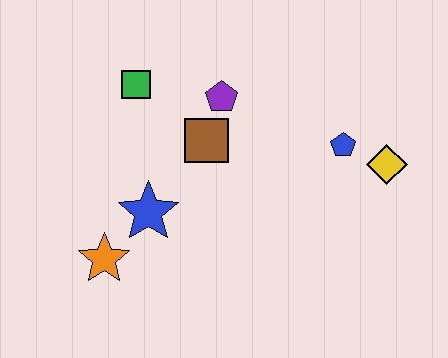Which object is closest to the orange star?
The blue star is closest to the orange star.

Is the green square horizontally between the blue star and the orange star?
Yes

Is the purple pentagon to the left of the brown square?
No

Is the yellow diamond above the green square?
No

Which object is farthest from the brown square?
The yellow diamond is farthest from the brown square.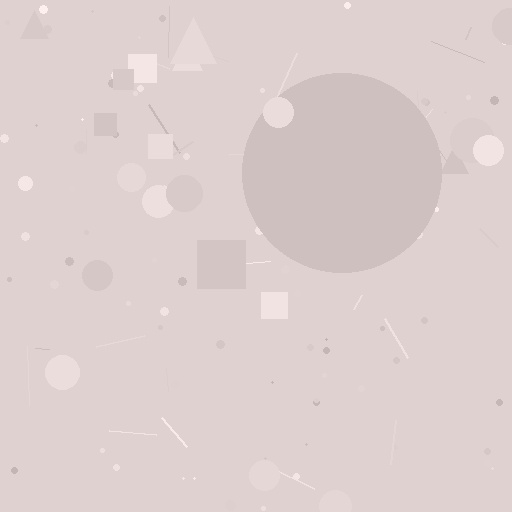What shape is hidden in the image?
A circle is hidden in the image.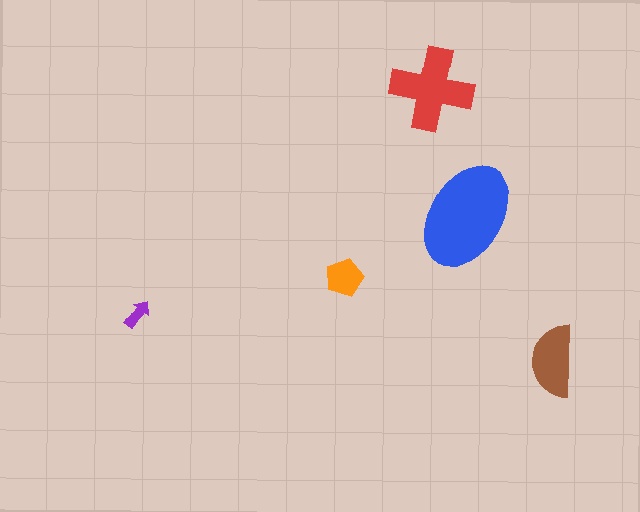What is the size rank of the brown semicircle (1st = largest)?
3rd.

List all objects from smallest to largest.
The purple arrow, the orange pentagon, the brown semicircle, the red cross, the blue ellipse.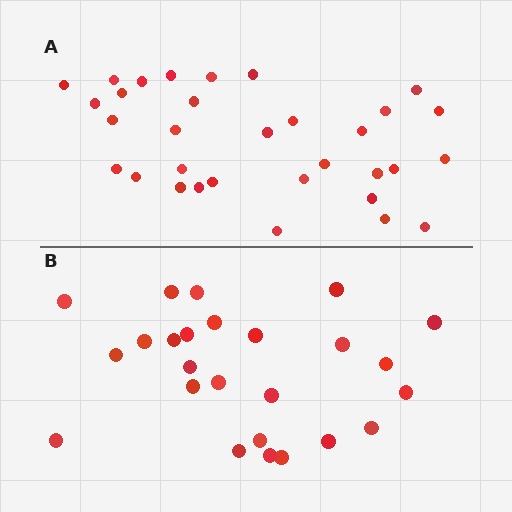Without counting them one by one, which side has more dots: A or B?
Region A (the top region) has more dots.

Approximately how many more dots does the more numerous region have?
Region A has roughly 8 or so more dots than region B.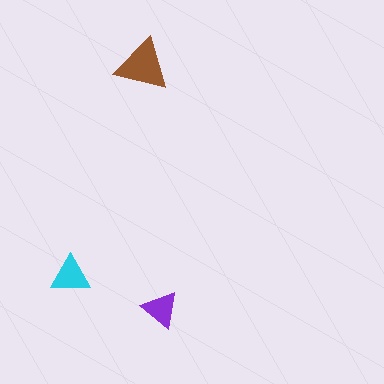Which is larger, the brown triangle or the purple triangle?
The brown one.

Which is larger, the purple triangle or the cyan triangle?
The cyan one.